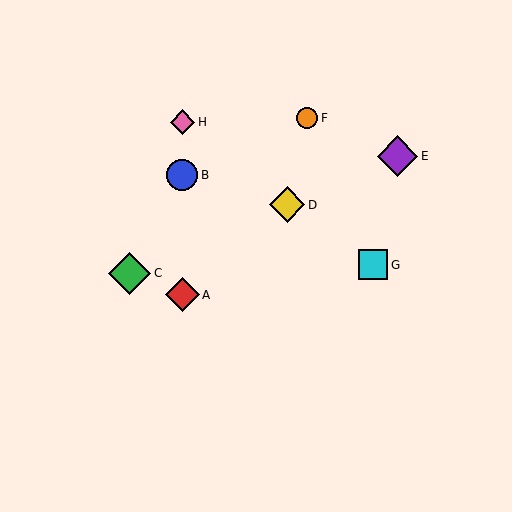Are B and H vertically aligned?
Yes, both are at x≈182.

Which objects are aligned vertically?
Objects A, B, H are aligned vertically.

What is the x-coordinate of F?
Object F is at x≈307.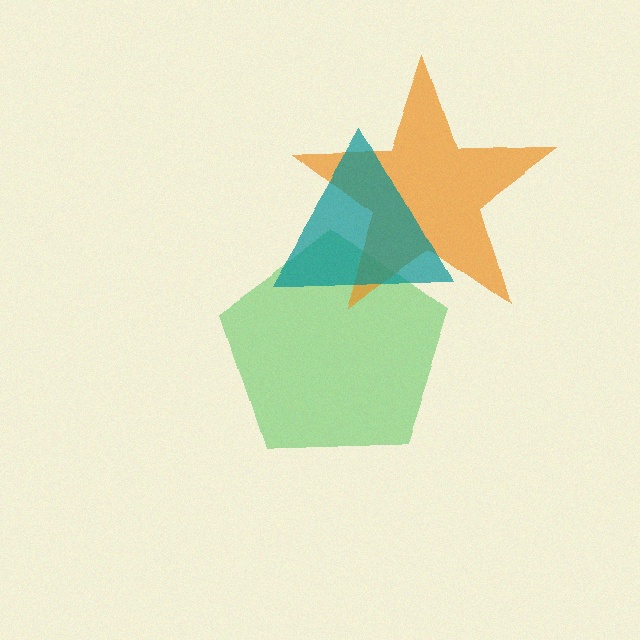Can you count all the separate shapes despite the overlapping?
Yes, there are 3 separate shapes.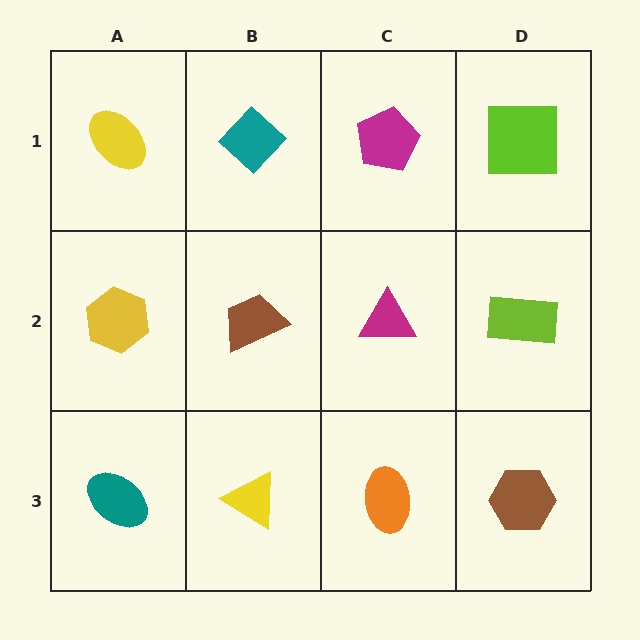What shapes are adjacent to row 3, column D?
A lime rectangle (row 2, column D), an orange ellipse (row 3, column C).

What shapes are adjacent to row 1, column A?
A yellow hexagon (row 2, column A), a teal diamond (row 1, column B).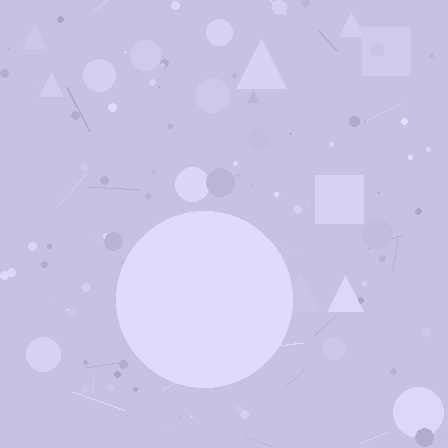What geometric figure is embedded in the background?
A circle is embedded in the background.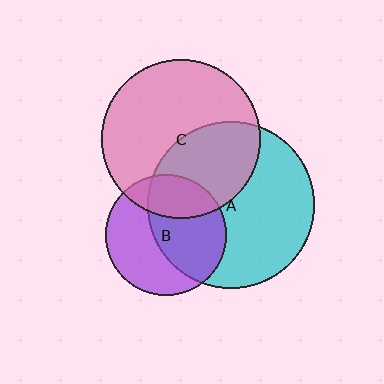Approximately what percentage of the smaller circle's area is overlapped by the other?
Approximately 40%.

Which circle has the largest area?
Circle A (cyan).